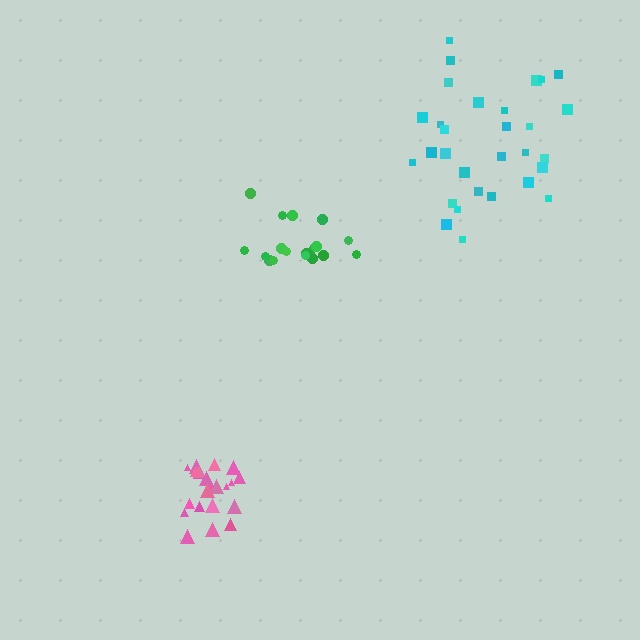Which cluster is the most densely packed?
Pink.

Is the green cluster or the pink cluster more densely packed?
Pink.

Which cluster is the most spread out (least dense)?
Cyan.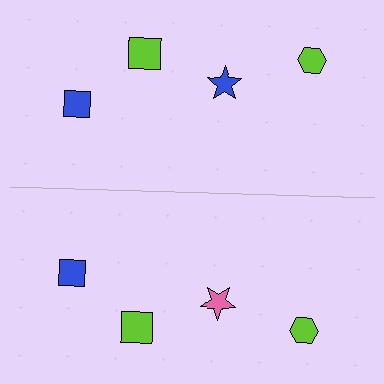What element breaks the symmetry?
The pink star on the bottom side breaks the symmetry — its mirror counterpart is blue.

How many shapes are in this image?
There are 8 shapes in this image.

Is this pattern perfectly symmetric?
No, the pattern is not perfectly symmetric. The pink star on the bottom side breaks the symmetry — its mirror counterpart is blue.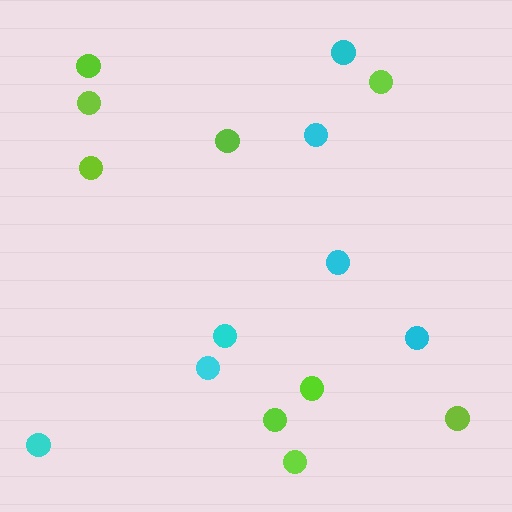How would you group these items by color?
There are 2 groups: one group of cyan circles (7) and one group of lime circles (9).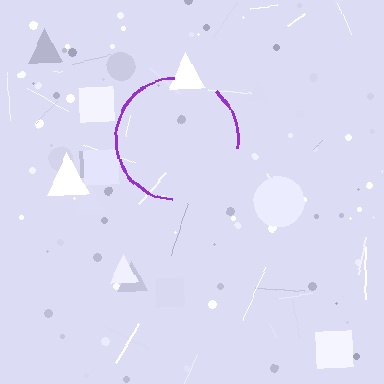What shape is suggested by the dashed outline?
The dashed outline suggests a circle.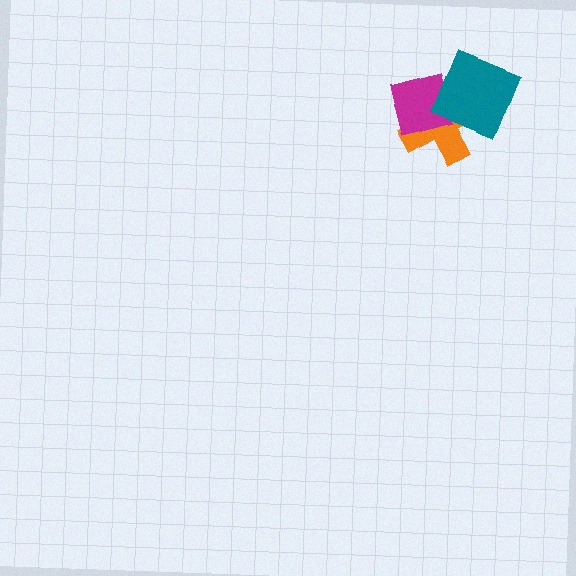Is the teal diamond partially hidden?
No, no other shape covers it.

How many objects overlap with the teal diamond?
2 objects overlap with the teal diamond.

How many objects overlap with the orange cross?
2 objects overlap with the orange cross.